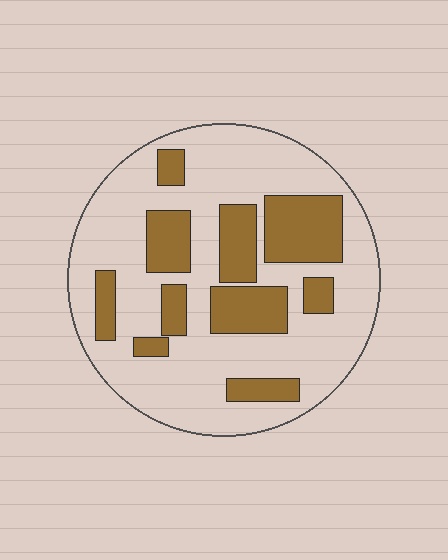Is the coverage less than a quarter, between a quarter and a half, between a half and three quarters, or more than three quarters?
Between a quarter and a half.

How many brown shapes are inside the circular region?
10.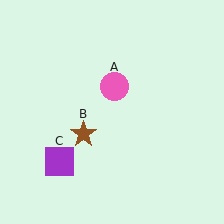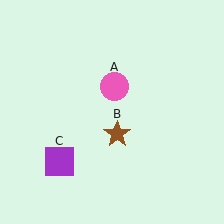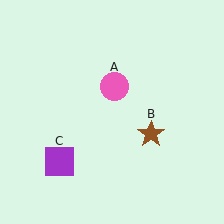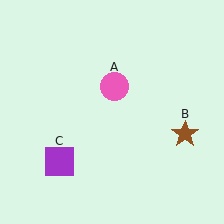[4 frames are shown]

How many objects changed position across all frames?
1 object changed position: brown star (object B).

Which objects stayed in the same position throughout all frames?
Pink circle (object A) and purple square (object C) remained stationary.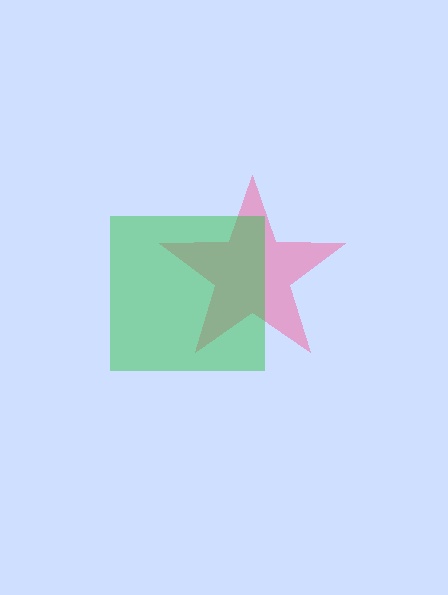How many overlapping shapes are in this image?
There are 2 overlapping shapes in the image.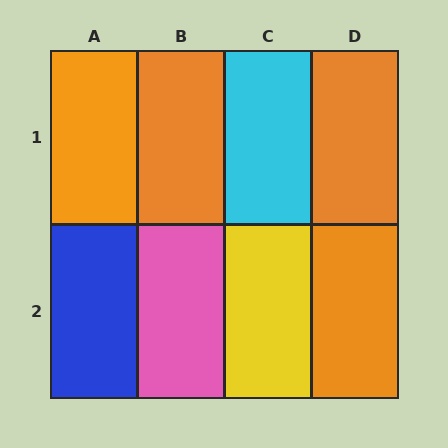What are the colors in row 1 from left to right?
Orange, orange, cyan, orange.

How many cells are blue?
1 cell is blue.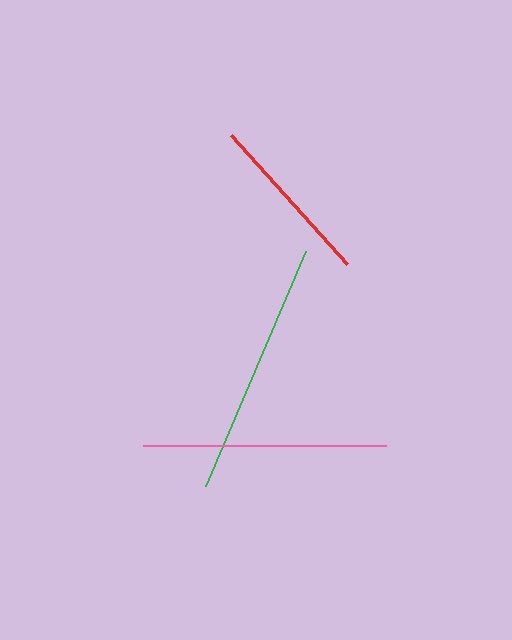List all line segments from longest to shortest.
From longest to shortest: green, pink, red.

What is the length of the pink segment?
The pink segment is approximately 243 pixels long.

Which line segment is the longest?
The green line is the longest at approximately 256 pixels.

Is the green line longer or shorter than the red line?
The green line is longer than the red line.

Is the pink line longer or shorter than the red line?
The pink line is longer than the red line.